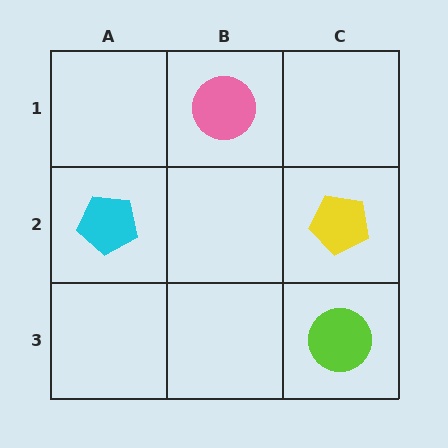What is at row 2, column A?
A cyan pentagon.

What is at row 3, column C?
A lime circle.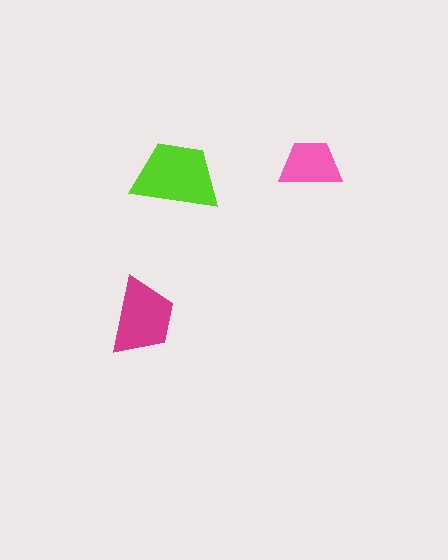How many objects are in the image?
There are 3 objects in the image.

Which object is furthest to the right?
The pink trapezoid is rightmost.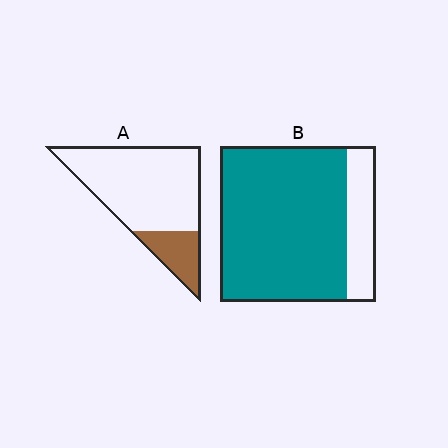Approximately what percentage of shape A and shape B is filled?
A is approximately 20% and B is approximately 80%.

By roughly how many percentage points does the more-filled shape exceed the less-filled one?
By roughly 60 percentage points (B over A).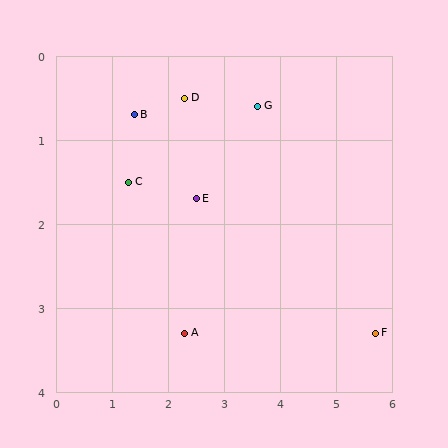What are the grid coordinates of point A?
Point A is at approximately (2.3, 3.3).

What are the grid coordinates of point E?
Point E is at approximately (2.5, 1.7).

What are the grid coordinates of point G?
Point G is at approximately (3.6, 0.6).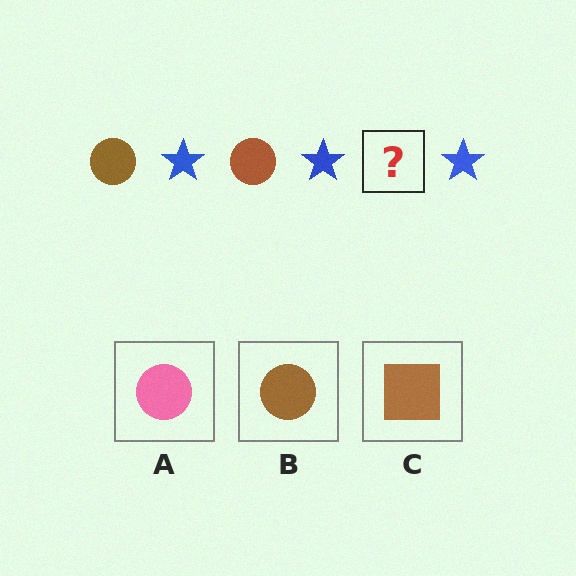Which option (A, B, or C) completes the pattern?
B.